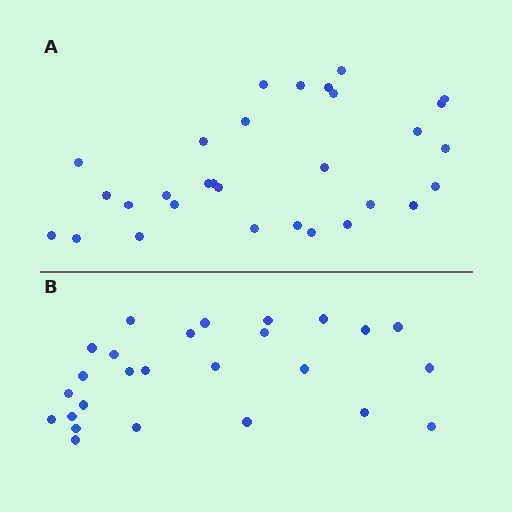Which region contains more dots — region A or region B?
Region A (the top region) has more dots.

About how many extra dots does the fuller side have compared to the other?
Region A has about 4 more dots than region B.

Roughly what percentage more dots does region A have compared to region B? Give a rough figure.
About 15% more.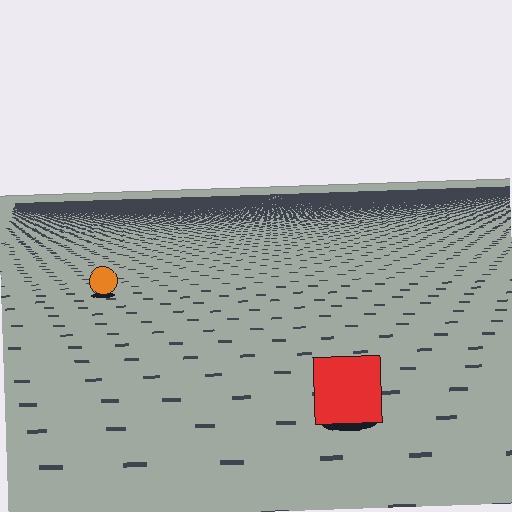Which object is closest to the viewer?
The red square is closest. The texture marks near it are larger and more spread out.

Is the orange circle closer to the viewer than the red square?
No. The red square is closer — you can tell from the texture gradient: the ground texture is coarser near it.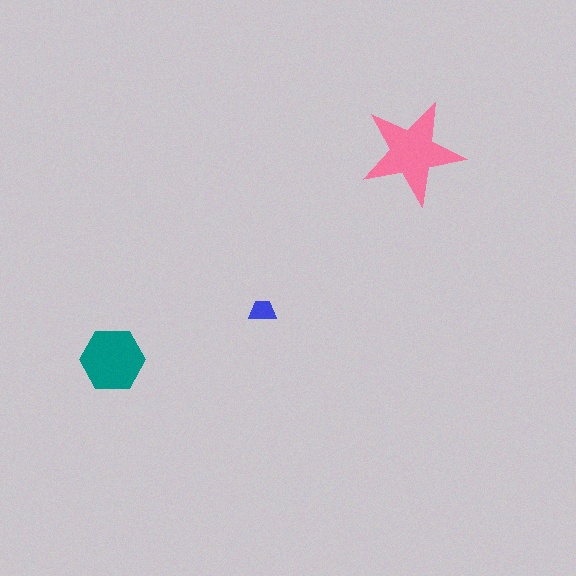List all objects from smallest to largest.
The blue trapezoid, the teal hexagon, the pink star.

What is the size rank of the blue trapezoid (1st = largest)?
3rd.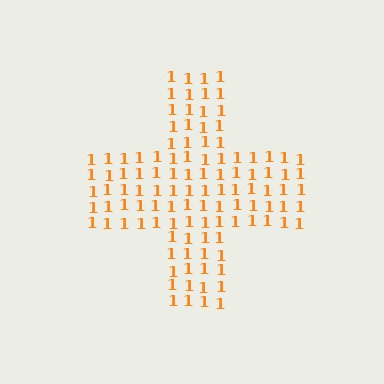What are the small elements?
The small elements are digit 1's.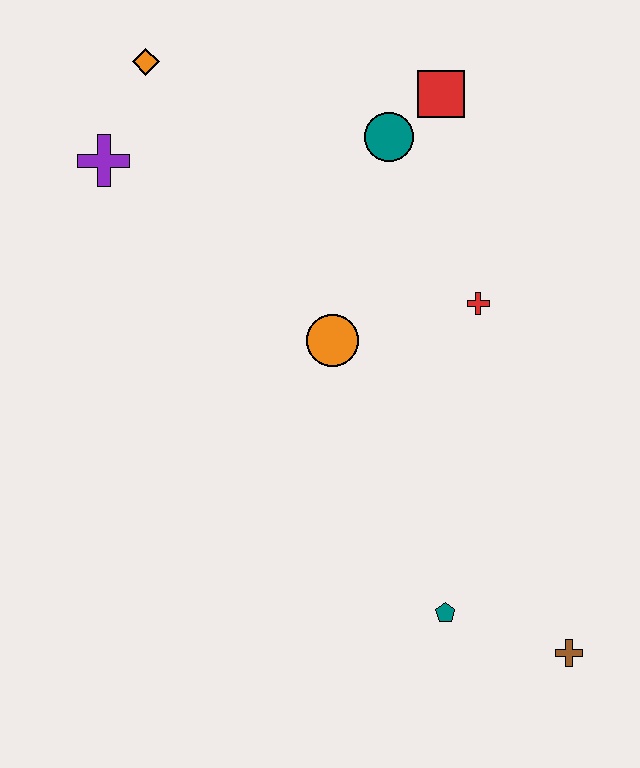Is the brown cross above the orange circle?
No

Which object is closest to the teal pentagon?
The brown cross is closest to the teal pentagon.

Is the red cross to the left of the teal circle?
No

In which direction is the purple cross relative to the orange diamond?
The purple cross is below the orange diamond.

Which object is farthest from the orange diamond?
The brown cross is farthest from the orange diamond.